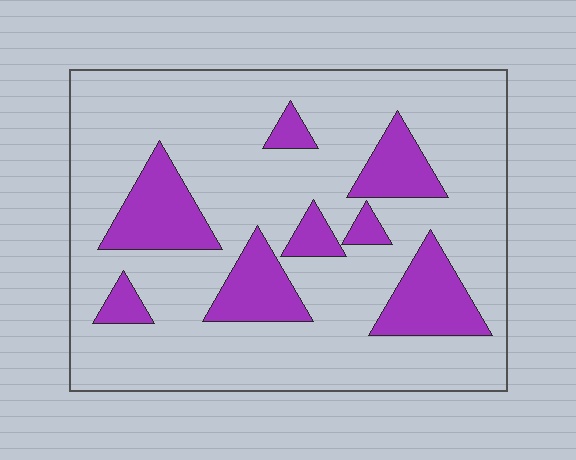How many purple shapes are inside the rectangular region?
8.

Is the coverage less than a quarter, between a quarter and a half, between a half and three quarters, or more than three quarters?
Less than a quarter.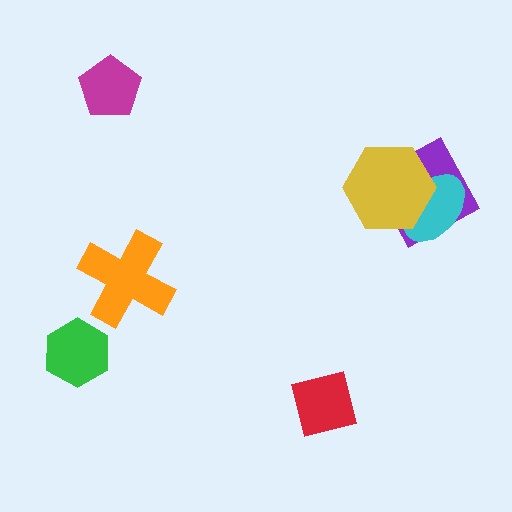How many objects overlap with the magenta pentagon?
0 objects overlap with the magenta pentagon.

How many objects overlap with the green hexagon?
0 objects overlap with the green hexagon.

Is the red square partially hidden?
No, no other shape covers it.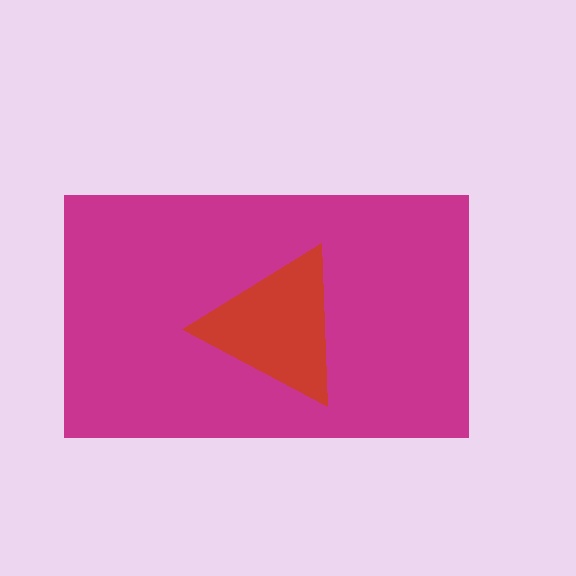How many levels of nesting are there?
2.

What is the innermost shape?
The red triangle.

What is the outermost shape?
The magenta rectangle.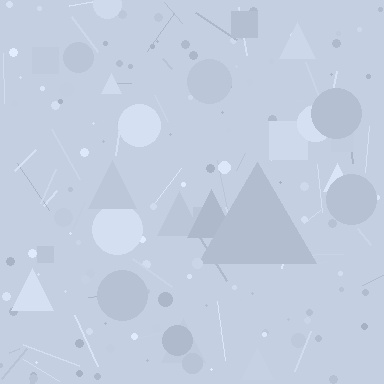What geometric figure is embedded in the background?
A triangle is embedded in the background.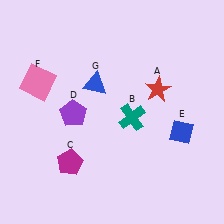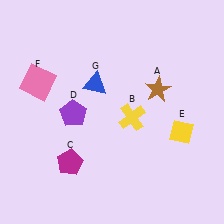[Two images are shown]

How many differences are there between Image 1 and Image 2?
There are 3 differences between the two images.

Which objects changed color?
A changed from red to brown. B changed from teal to yellow. E changed from blue to yellow.